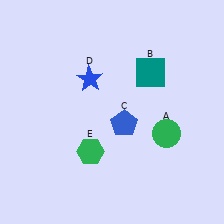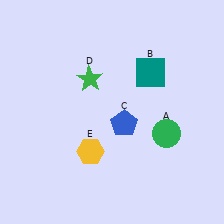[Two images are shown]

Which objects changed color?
D changed from blue to green. E changed from green to yellow.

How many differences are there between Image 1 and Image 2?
There are 2 differences between the two images.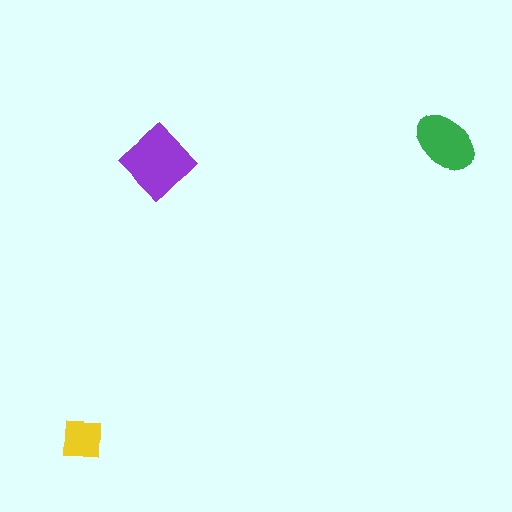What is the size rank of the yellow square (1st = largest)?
3rd.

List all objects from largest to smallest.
The purple diamond, the green ellipse, the yellow square.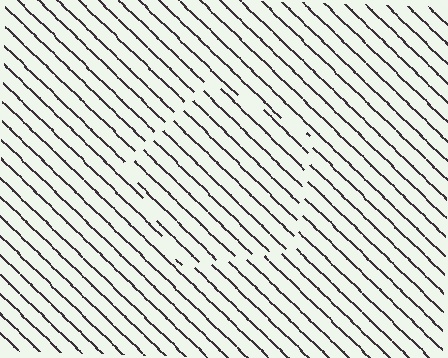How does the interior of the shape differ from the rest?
The interior of the shape contains the same grating, shifted by half a period — the contour is defined by the phase discontinuity where line-ends from the inner and outer gratings abut.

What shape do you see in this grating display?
An illusory pentagon. The interior of the shape contains the same grating, shifted by half a period — the contour is defined by the phase discontinuity where line-ends from the inner and outer gratings abut.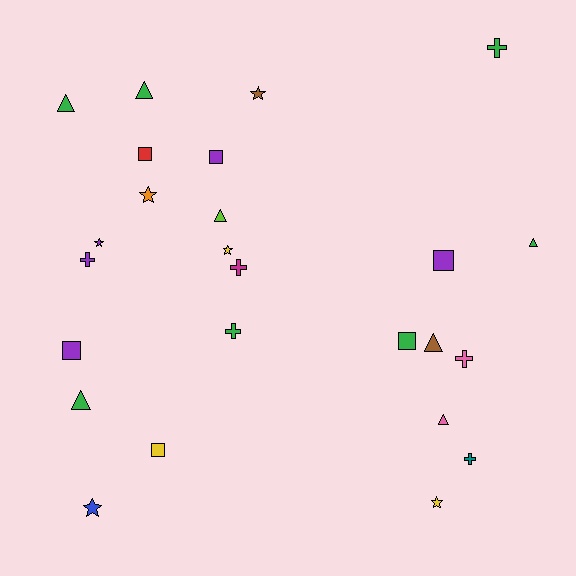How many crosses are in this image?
There are 6 crosses.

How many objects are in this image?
There are 25 objects.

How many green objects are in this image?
There are 7 green objects.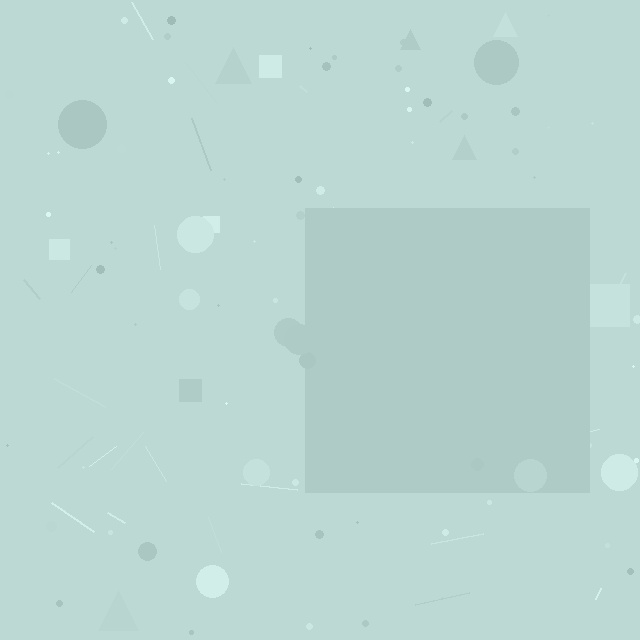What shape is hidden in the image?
A square is hidden in the image.